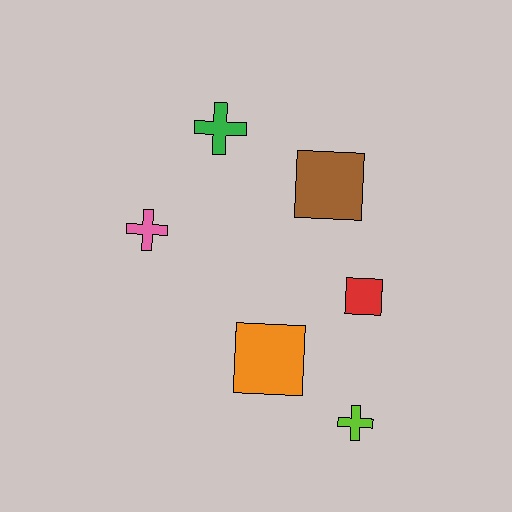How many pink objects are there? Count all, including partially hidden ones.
There is 1 pink object.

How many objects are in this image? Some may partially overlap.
There are 6 objects.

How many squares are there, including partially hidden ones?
There are 3 squares.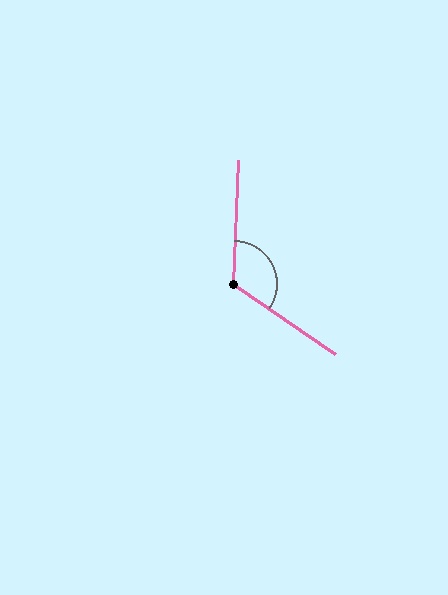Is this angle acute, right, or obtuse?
It is obtuse.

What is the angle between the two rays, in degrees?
Approximately 123 degrees.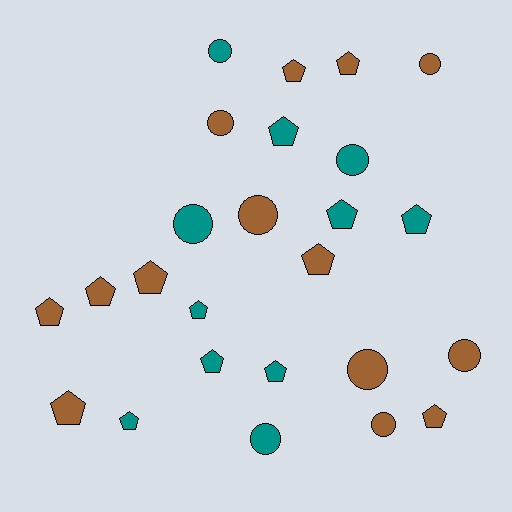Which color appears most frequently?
Brown, with 14 objects.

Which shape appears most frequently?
Pentagon, with 15 objects.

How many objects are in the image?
There are 25 objects.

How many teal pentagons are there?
There are 7 teal pentagons.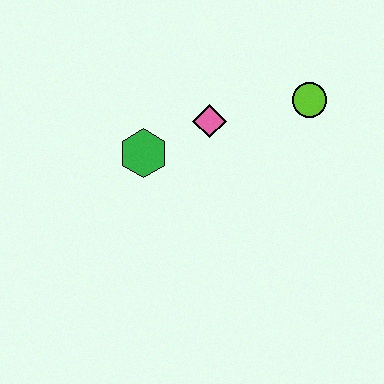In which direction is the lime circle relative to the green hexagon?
The lime circle is to the right of the green hexagon.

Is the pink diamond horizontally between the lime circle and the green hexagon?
Yes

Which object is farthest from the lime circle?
The green hexagon is farthest from the lime circle.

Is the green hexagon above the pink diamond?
No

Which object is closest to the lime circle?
The pink diamond is closest to the lime circle.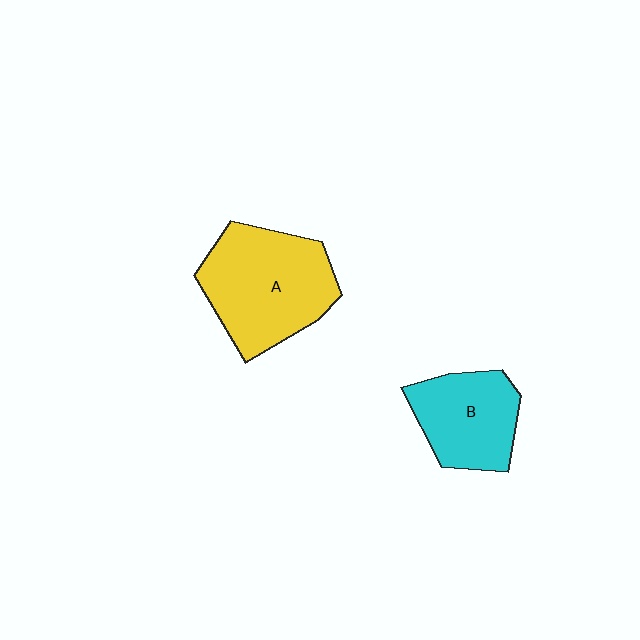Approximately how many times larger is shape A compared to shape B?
Approximately 1.4 times.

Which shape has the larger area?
Shape A (yellow).